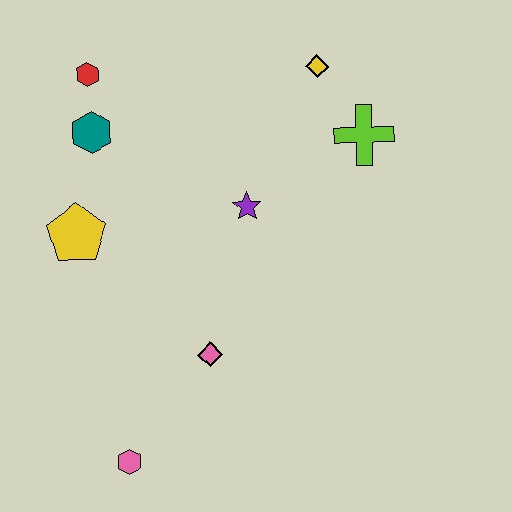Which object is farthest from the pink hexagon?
The yellow diamond is farthest from the pink hexagon.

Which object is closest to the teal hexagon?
The red hexagon is closest to the teal hexagon.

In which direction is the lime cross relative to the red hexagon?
The lime cross is to the right of the red hexagon.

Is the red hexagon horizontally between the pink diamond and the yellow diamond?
No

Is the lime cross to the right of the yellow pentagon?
Yes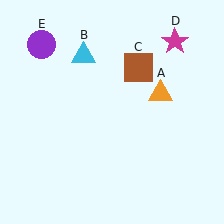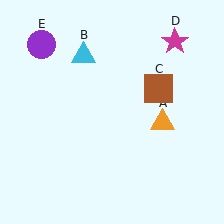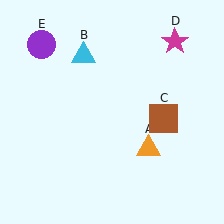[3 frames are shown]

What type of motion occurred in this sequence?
The orange triangle (object A), brown square (object C) rotated clockwise around the center of the scene.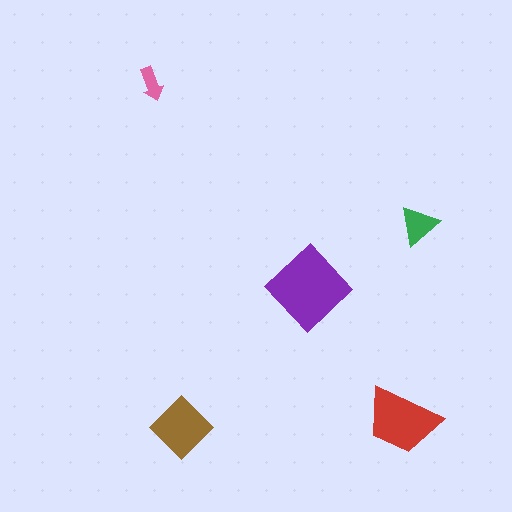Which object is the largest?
The purple diamond.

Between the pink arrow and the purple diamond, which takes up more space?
The purple diamond.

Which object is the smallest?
The pink arrow.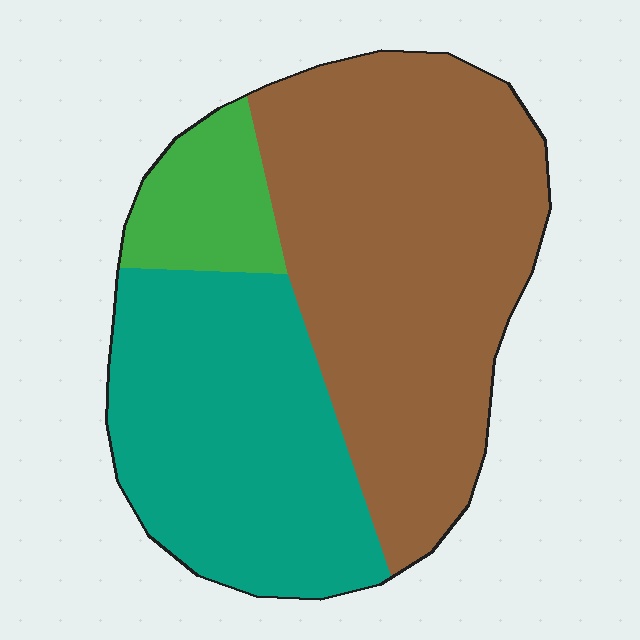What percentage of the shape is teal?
Teal takes up about three eighths (3/8) of the shape.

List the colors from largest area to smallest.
From largest to smallest: brown, teal, green.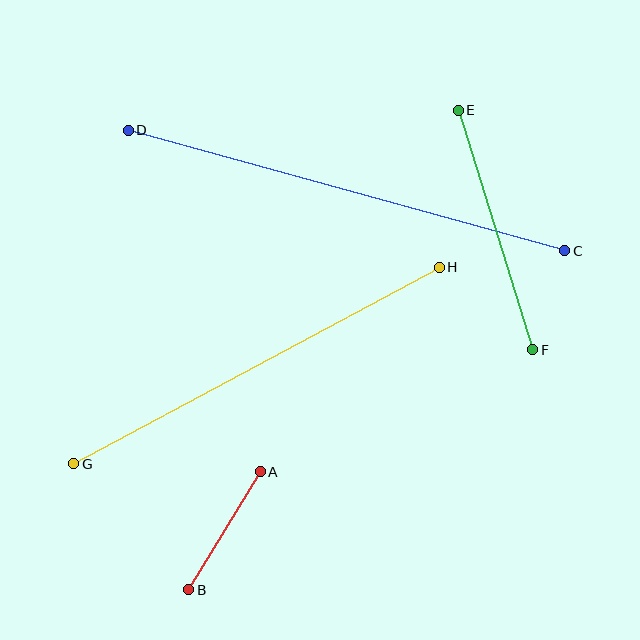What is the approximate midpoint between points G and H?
The midpoint is at approximately (256, 366) pixels.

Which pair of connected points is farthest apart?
Points C and D are farthest apart.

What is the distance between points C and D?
The distance is approximately 452 pixels.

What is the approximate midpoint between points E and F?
The midpoint is at approximately (495, 230) pixels.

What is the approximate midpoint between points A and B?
The midpoint is at approximately (225, 531) pixels.